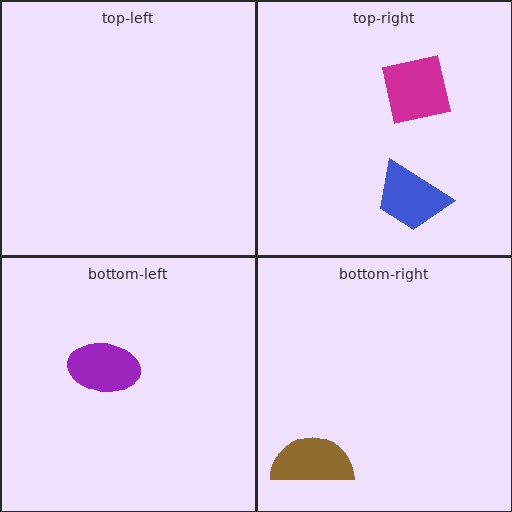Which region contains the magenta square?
The top-right region.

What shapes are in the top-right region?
The blue trapezoid, the magenta square.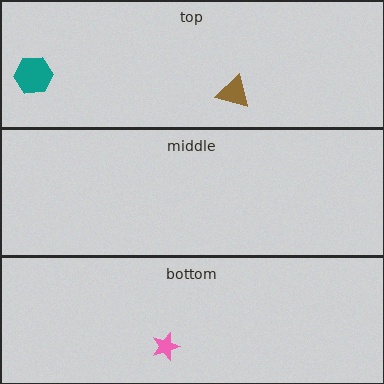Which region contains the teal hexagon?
The top region.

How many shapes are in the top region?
2.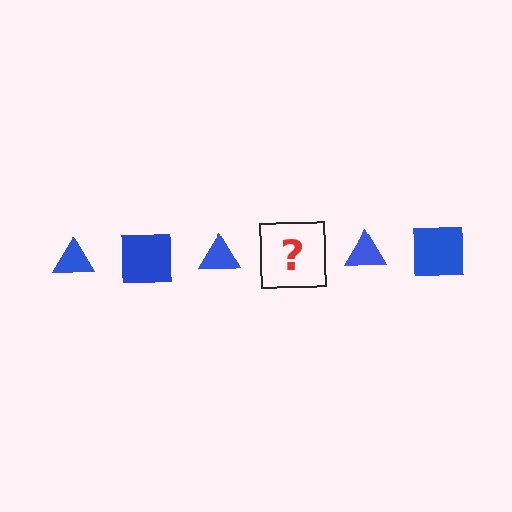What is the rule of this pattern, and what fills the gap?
The rule is that the pattern cycles through triangle, square shapes in blue. The gap should be filled with a blue square.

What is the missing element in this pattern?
The missing element is a blue square.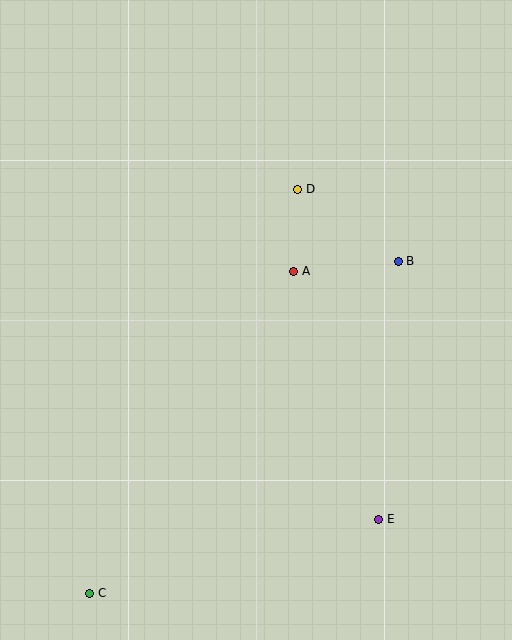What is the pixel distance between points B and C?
The distance between B and C is 453 pixels.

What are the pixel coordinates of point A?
Point A is at (294, 271).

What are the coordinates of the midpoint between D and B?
The midpoint between D and B is at (348, 225).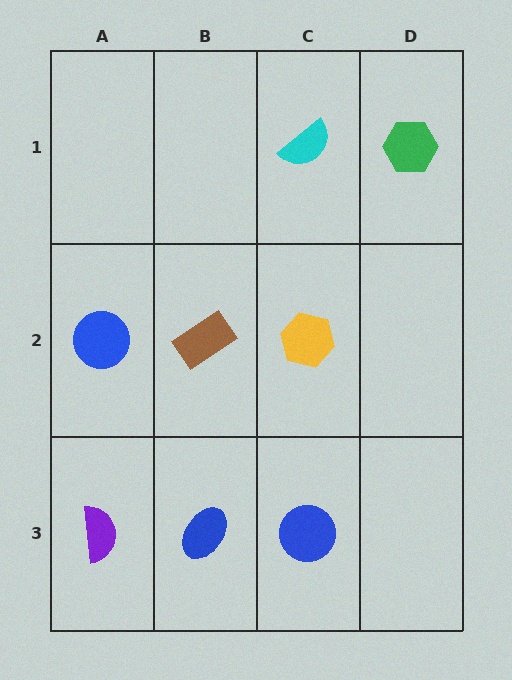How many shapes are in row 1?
2 shapes.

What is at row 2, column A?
A blue circle.